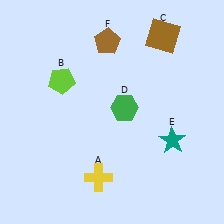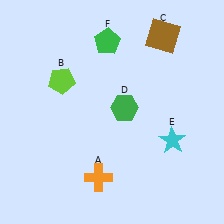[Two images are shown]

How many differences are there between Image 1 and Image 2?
There are 3 differences between the two images.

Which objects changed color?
A changed from yellow to orange. E changed from teal to cyan. F changed from brown to green.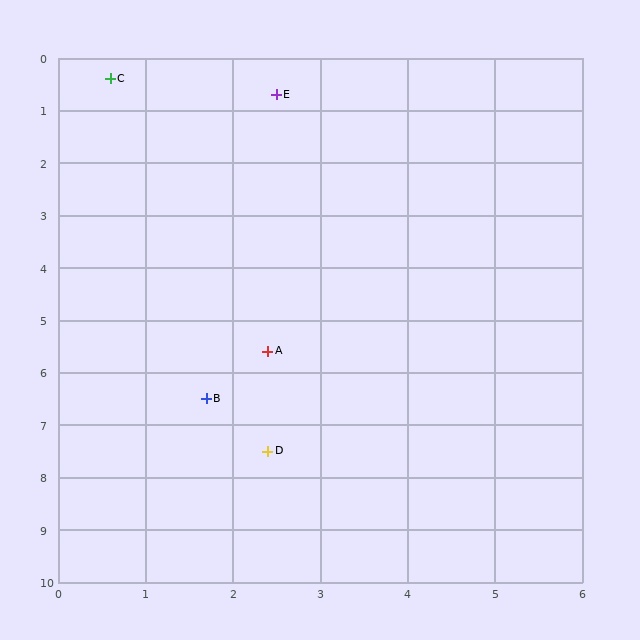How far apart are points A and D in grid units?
Points A and D are about 1.9 grid units apart.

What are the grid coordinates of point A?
Point A is at approximately (2.4, 5.6).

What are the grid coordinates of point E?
Point E is at approximately (2.5, 0.7).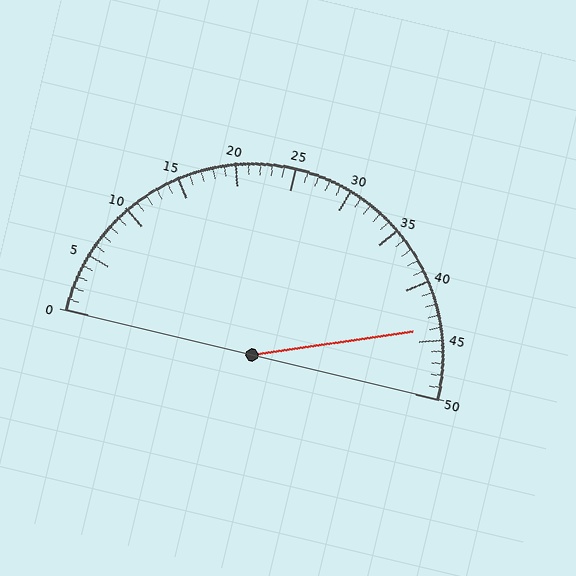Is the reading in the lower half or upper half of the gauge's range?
The reading is in the upper half of the range (0 to 50).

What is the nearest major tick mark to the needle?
The nearest major tick mark is 45.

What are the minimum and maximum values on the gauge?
The gauge ranges from 0 to 50.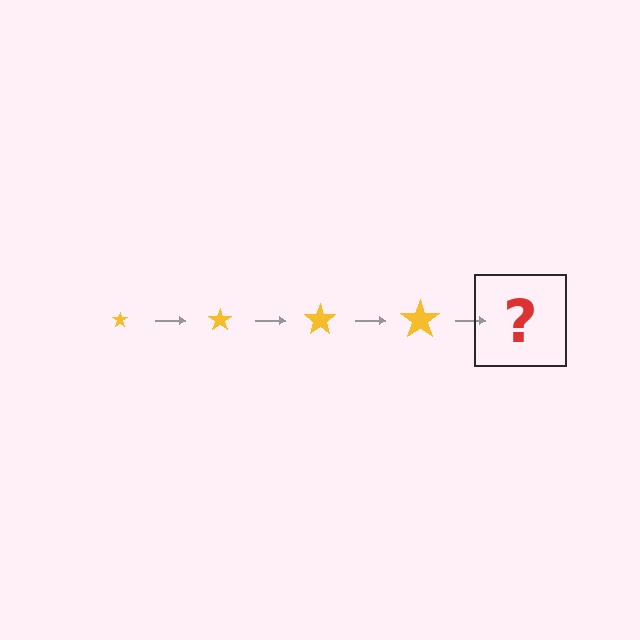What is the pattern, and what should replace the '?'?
The pattern is that the star gets progressively larger each step. The '?' should be a yellow star, larger than the previous one.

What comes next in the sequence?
The next element should be a yellow star, larger than the previous one.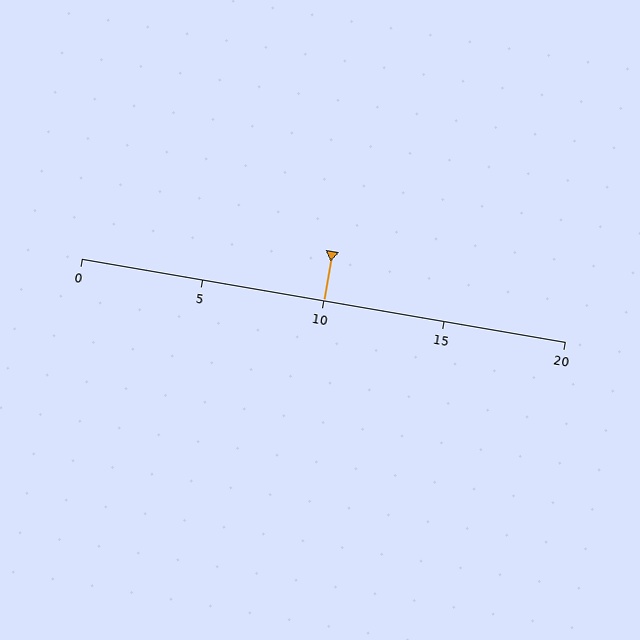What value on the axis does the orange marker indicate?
The marker indicates approximately 10.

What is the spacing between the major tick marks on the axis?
The major ticks are spaced 5 apart.